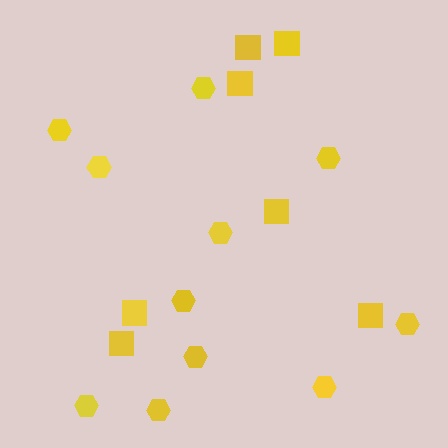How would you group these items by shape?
There are 2 groups: one group of hexagons (11) and one group of squares (7).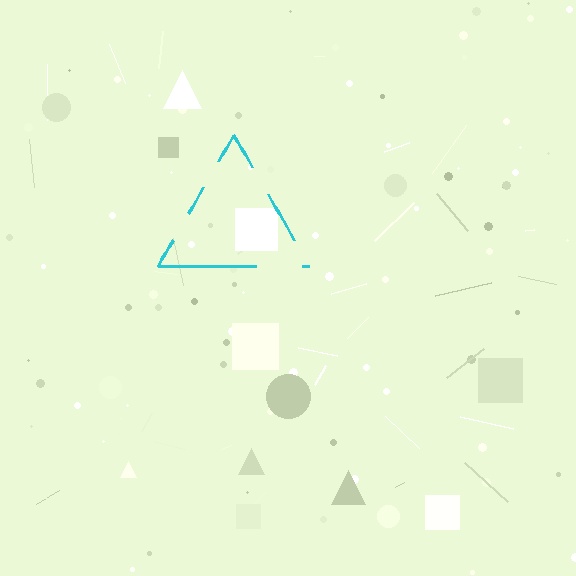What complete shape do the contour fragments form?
The contour fragments form a triangle.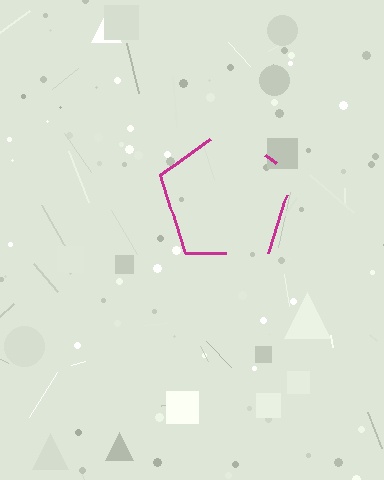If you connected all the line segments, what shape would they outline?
They would outline a pentagon.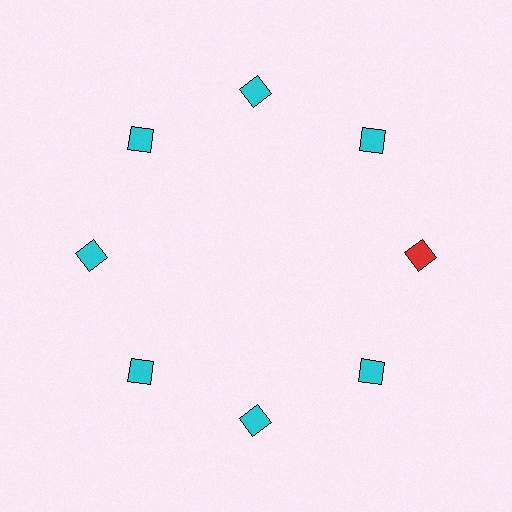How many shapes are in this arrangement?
There are 8 shapes arranged in a ring pattern.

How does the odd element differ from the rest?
It has a different color: red instead of cyan.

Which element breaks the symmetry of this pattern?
The red diamond at roughly the 3 o'clock position breaks the symmetry. All other shapes are cyan diamonds.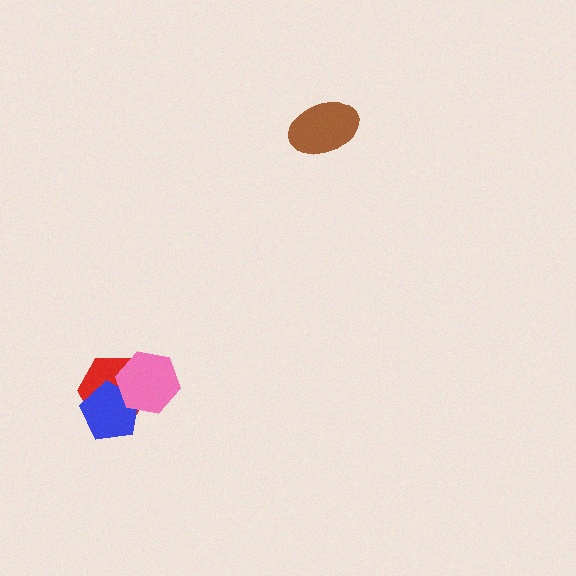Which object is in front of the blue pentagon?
The pink hexagon is in front of the blue pentagon.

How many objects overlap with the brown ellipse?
0 objects overlap with the brown ellipse.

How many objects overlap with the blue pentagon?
2 objects overlap with the blue pentagon.